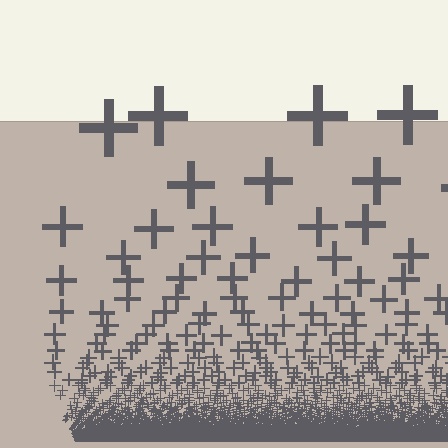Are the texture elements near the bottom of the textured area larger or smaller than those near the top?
Smaller. The gradient is inverted — elements near the bottom are smaller and denser.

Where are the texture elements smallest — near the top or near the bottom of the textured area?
Near the bottom.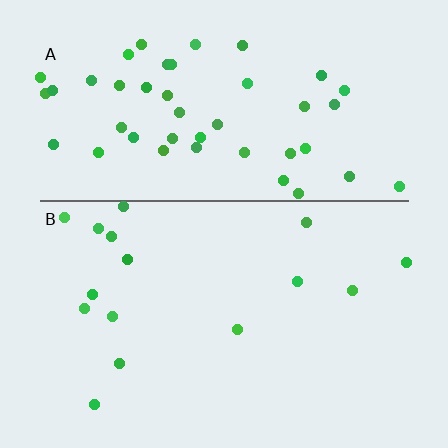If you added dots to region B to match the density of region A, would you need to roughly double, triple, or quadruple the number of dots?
Approximately triple.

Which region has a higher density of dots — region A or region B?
A (the top).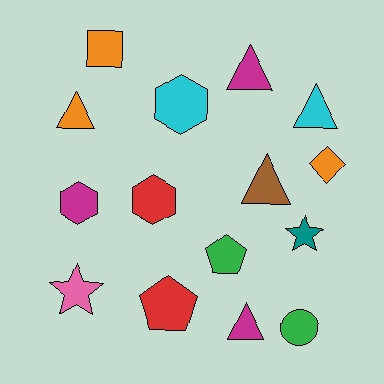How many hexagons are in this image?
There are 3 hexagons.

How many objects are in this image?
There are 15 objects.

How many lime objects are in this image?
There are no lime objects.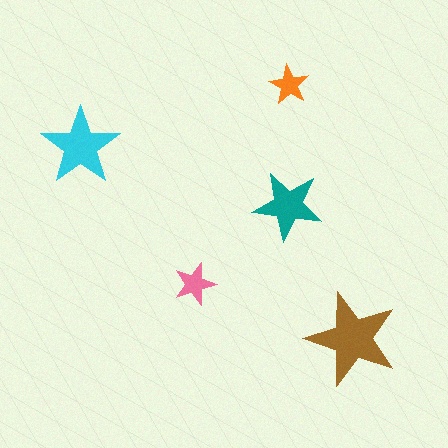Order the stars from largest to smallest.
the brown one, the cyan one, the teal one, the pink one, the orange one.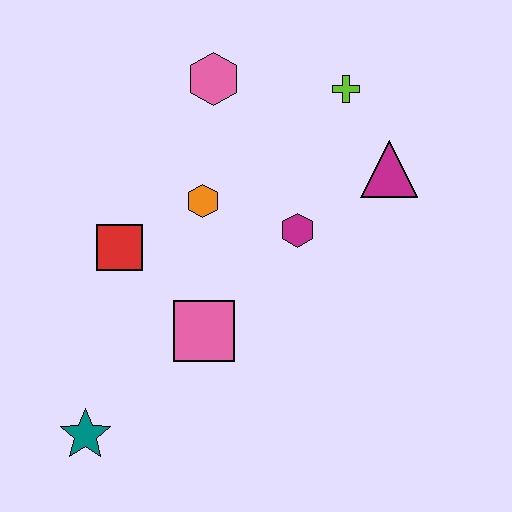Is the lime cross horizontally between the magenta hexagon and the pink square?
No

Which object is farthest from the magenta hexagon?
The teal star is farthest from the magenta hexagon.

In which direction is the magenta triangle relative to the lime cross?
The magenta triangle is below the lime cross.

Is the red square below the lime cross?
Yes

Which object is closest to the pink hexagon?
The orange hexagon is closest to the pink hexagon.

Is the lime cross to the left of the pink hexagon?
No